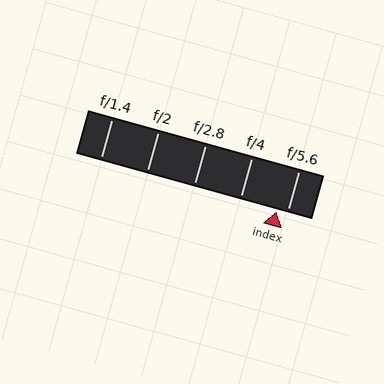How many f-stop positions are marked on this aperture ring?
There are 5 f-stop positions marked.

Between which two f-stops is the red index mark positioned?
The index mark is between f/4 and f/5.6.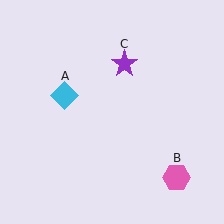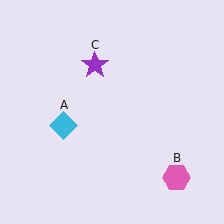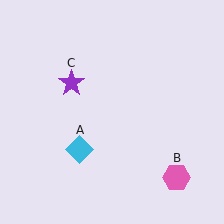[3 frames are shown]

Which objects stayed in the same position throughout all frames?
Pink hexagon (object B) remained stationary.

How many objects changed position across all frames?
2 objects changed position: cyan diamond (object A), purple star (object C).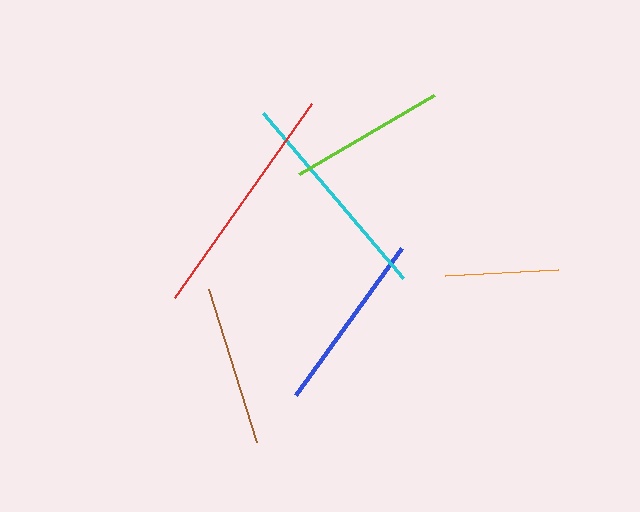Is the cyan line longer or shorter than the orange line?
The cyan line is longer than the orange line.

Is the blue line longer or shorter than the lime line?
The blue line is longer than the lime line.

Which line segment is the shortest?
The orange line is the shortest at approximately 113 pixels.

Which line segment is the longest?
The red line is the longest at approximately 238 pixels.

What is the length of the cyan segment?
The cyan segment is approximately 216 pixels long.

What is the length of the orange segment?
The orange segment is approximately 113 pixels long.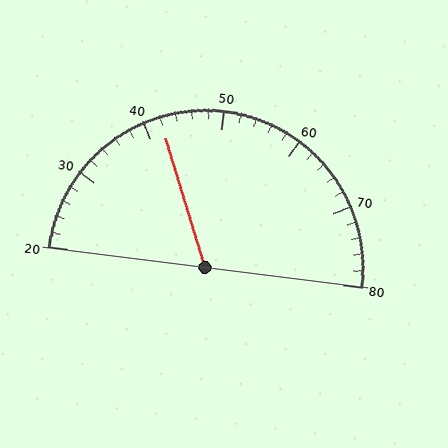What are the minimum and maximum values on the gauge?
The gauge ranges from 20 to 80.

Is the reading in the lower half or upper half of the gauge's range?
The reading is in the lower half of the range (20 to 80).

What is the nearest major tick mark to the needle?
The nearest major tick mark is 40.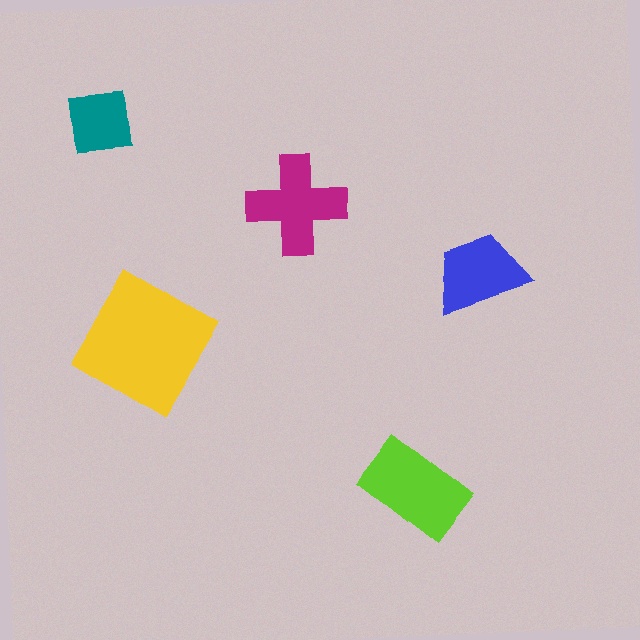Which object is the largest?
The yellow diamond.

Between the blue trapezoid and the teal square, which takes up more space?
The blue trapezoid.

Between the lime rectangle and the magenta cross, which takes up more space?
The lime rectangle.